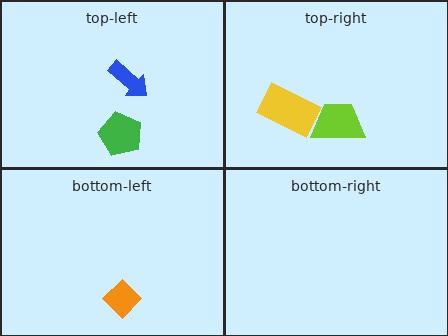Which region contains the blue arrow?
The top-left region.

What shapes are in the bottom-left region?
The orange diamond.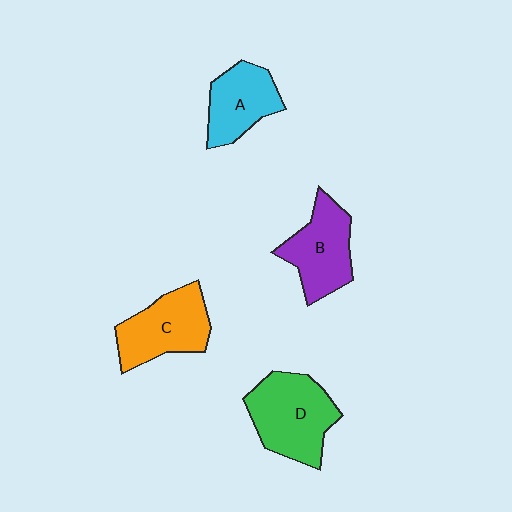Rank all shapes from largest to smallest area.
From largest to smallest: D (green), C (orange), B (purple), A (cyan).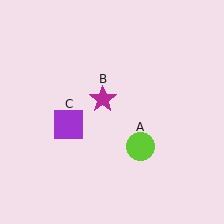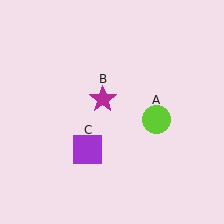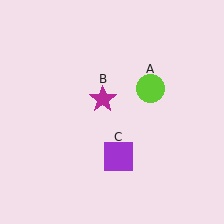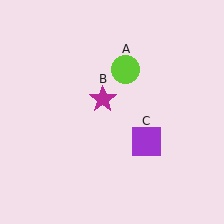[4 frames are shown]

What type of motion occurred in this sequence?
The lime circle (object A), purple square (object C) rotated counterclockwise around the center of the scene.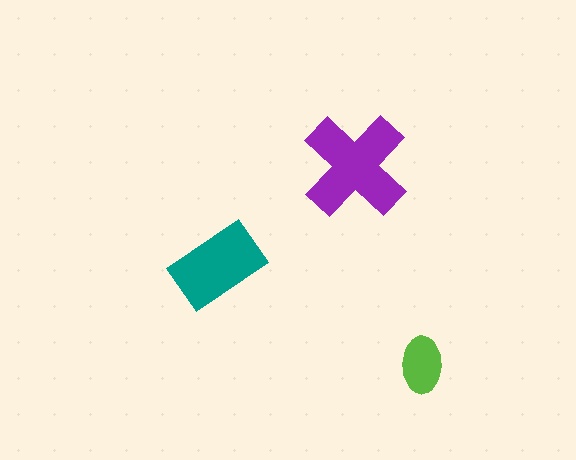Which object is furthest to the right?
The lime ellipse is rightmost.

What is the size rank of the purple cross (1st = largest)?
1st.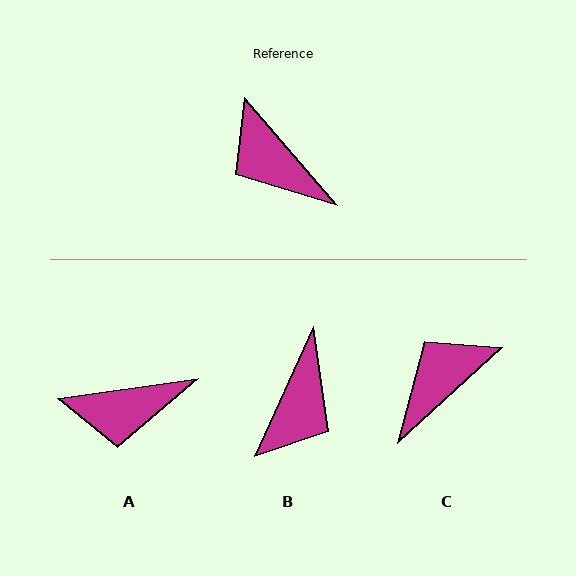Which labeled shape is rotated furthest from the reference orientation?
B, about 115 degrees away.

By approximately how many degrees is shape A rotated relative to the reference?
Approximately 58 degrees counter-clockwise.